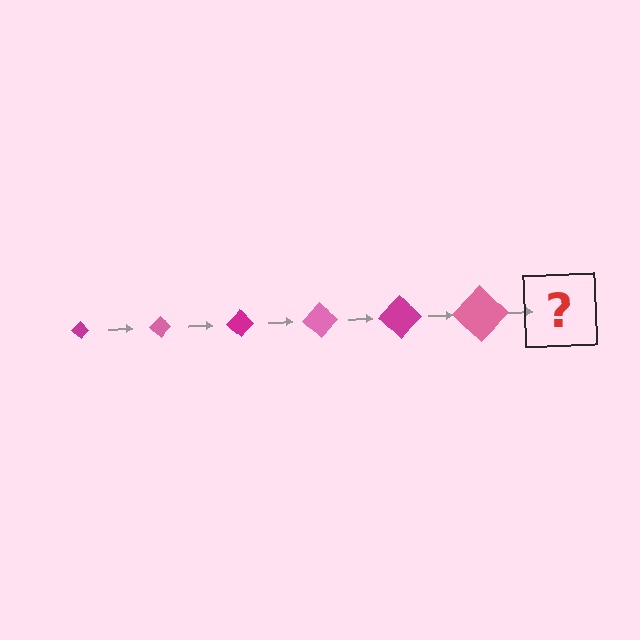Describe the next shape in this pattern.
It should be a magenta diamond, larger than the previous one.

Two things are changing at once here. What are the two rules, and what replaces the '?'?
The two rules are that the diamond grows larger each step and the color cycles through magenta and pink. The '?' should be a magenta diamond, larger than the previous one.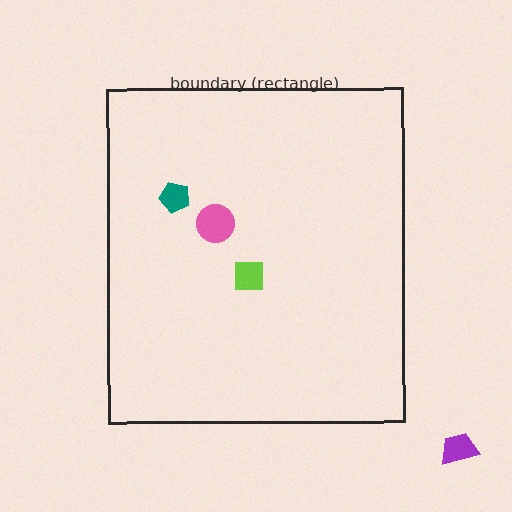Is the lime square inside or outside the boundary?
Inside.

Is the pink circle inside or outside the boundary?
Inside.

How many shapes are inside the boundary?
3 inside, 1 outside.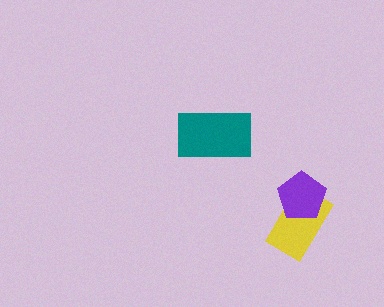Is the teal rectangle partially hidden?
No, no other shape covers it.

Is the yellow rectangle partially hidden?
Yes, it is partially covered by another shape.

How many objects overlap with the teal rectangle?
0 objects overlap with the teal rectangle.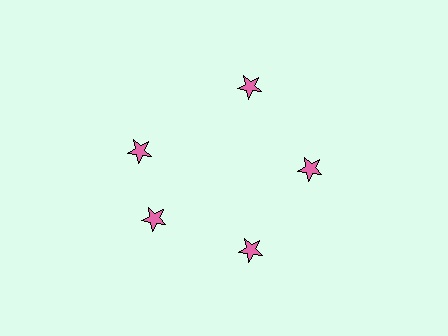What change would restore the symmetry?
The symmetry would be restored by rotating it back into even spacing with its neighbors so that all 5 stars sit at equal angles and equal distance from the center.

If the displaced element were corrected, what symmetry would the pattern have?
It would have 5-fold rotational symmetry — the pattern would map onto itself every 72 degrees.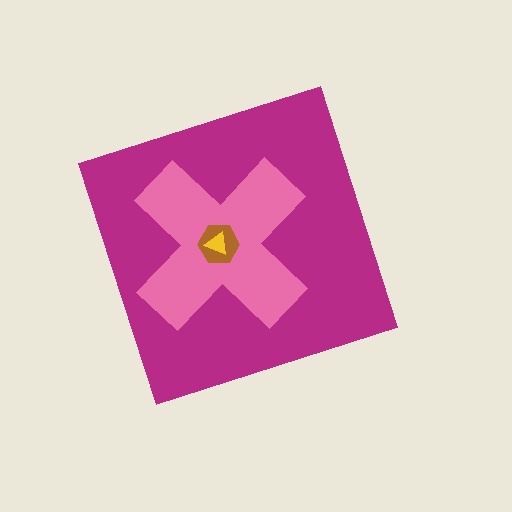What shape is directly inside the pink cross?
The brown hexagon.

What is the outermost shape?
The magenta diamond.